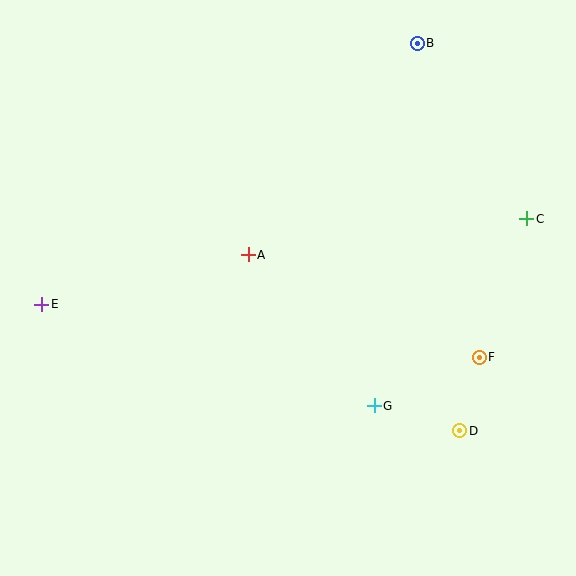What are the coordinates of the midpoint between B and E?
The midpoint between B and E is at (230, 174).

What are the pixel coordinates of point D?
Point D is at (460, 431).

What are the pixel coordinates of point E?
Point E is at (42, 304).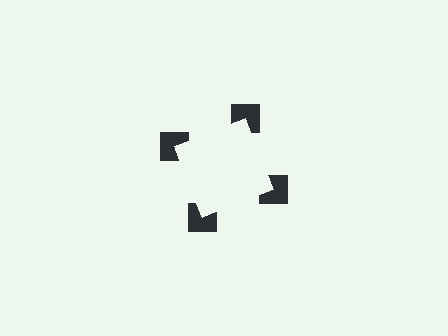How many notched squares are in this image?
There are 4 — one at each vertex of the illusory square.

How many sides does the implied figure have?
4 sides.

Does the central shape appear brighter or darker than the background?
It typically appears slightly brighter than the background, even though no actual brightness change is drawn.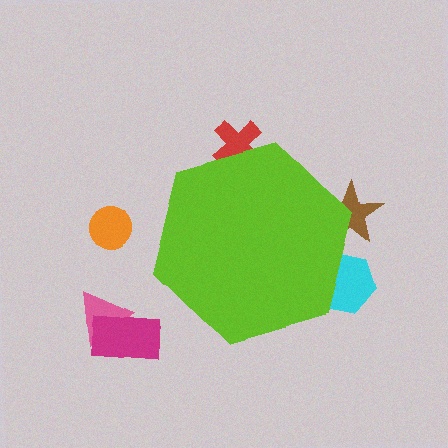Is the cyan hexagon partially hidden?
Yes, the cyan hexagon is partially hidden behind the lime hexagon.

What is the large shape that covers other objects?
A lime hexagon.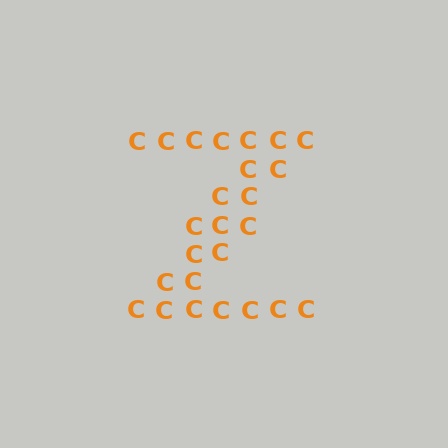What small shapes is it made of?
It is made of small letter C's.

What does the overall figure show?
The overall figure shows the letter Z.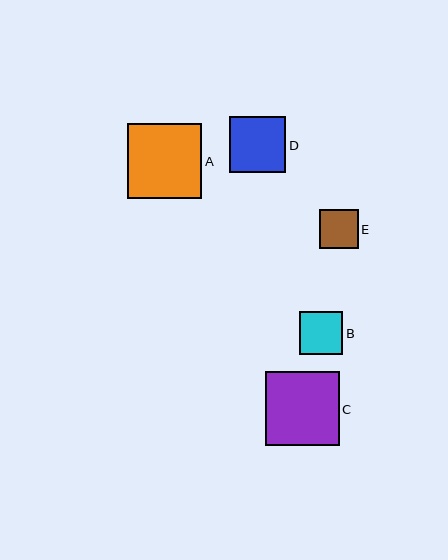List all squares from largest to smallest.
From largest to smallest: A, C, D, B, E.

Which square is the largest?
Square A is the largest with a size of approximately 75 pixels.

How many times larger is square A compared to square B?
Square A is approximately 1.7 times the size of square B.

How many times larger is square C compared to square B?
Square C is approximately 1.7 times the size of square B.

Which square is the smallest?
Square E is the smallest with a size of approximately 39 pixels.